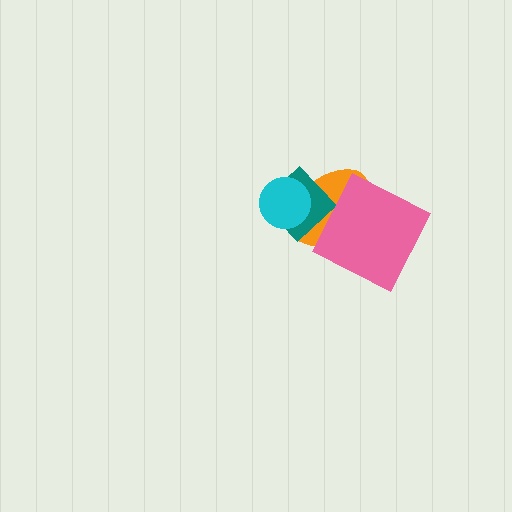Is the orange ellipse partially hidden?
Yes, it is partially covered by another shape.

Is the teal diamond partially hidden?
Yes, it is partially covered by another shape.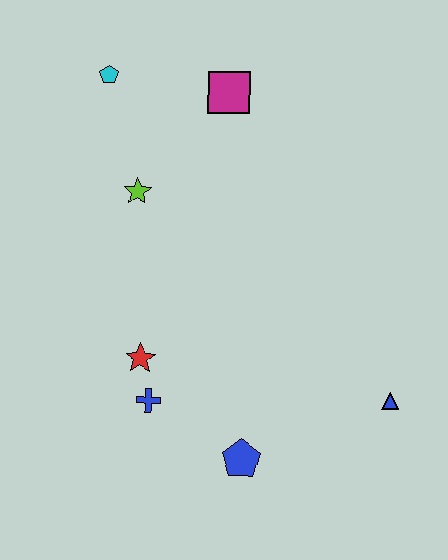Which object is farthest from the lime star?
The blue triangle is farthest from the lime star.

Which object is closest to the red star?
The blue cross is closest to the red star.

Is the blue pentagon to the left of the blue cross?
No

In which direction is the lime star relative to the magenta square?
The lime star is below the magenta square.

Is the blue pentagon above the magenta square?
No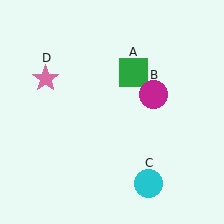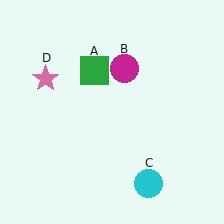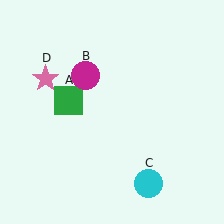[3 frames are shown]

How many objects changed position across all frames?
2 objects changed position: green square (object A), magenta circle (object B).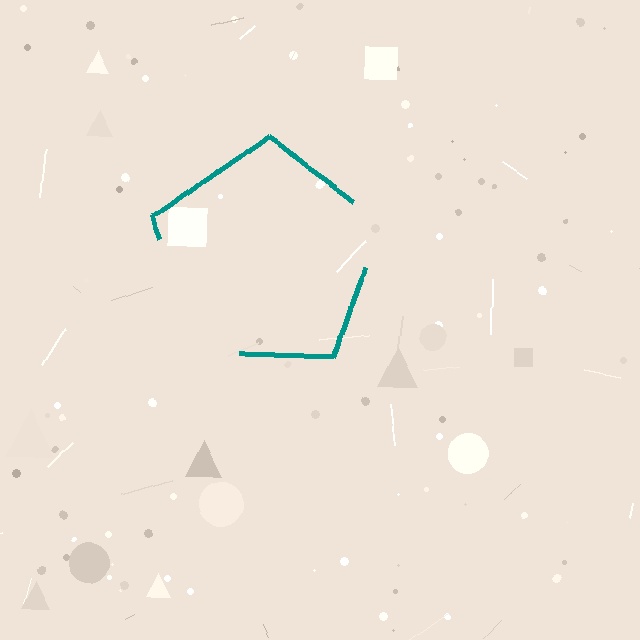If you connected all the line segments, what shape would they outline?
They would outline a pentagon.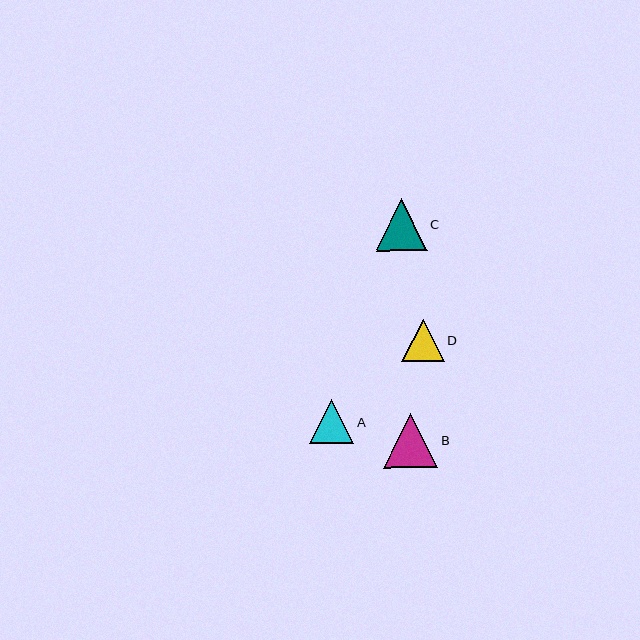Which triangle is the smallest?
Triangle D is the smallest with a size of approximately 43 pixels.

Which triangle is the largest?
Triangle B is the largest with a size of approximately 55 pixels.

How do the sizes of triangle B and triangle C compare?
Triangle B and triangle C are approximately the same size.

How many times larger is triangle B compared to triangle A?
Triangle B is approximately 1.2 times the size of triangle A.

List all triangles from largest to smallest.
From largest to smallest: B, C, A, D.